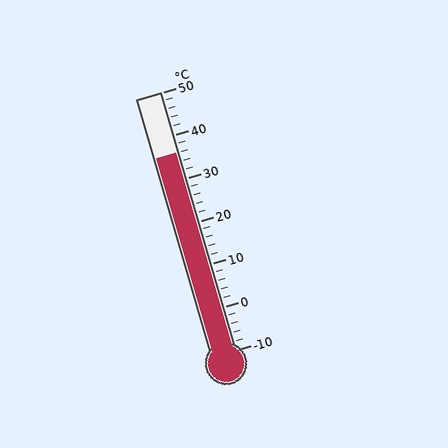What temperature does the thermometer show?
The thermometer shows approximately 36°C.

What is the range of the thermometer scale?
The thermometer scale ranges from -10°C to 50°C.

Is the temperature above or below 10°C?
The temperature is above 10°C.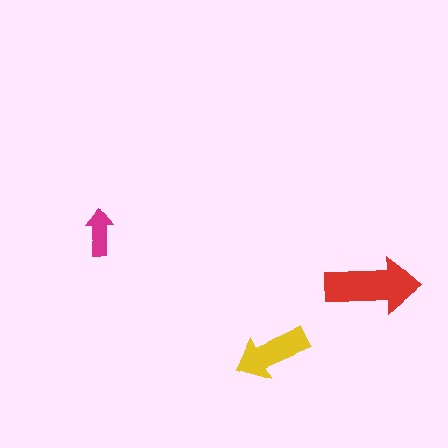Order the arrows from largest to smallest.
the red one, the yellow one, the magenta one.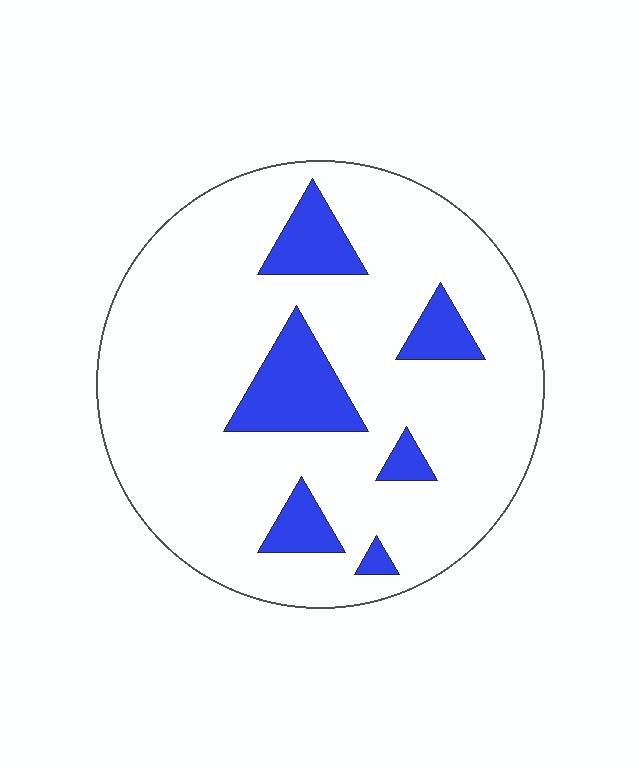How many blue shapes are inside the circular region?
6.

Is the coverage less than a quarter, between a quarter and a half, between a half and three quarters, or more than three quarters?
Less than a quarter.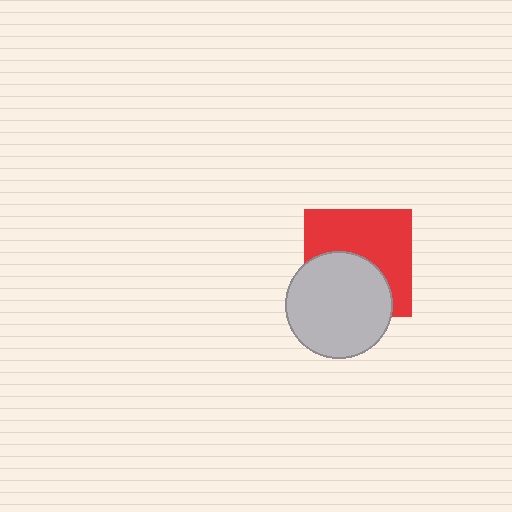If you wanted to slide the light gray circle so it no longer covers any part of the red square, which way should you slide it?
Slide it down — that is the most direct way to separate the two shapes.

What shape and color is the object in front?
The object in front is a light gray circle.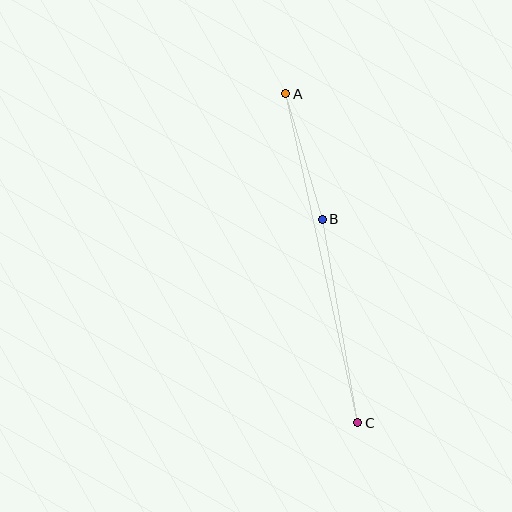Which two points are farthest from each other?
Points A and C are farthest from each other.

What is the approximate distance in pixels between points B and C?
The distance between B and C is approximately 207 pixels.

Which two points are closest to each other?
Points A and B are closest to each other.